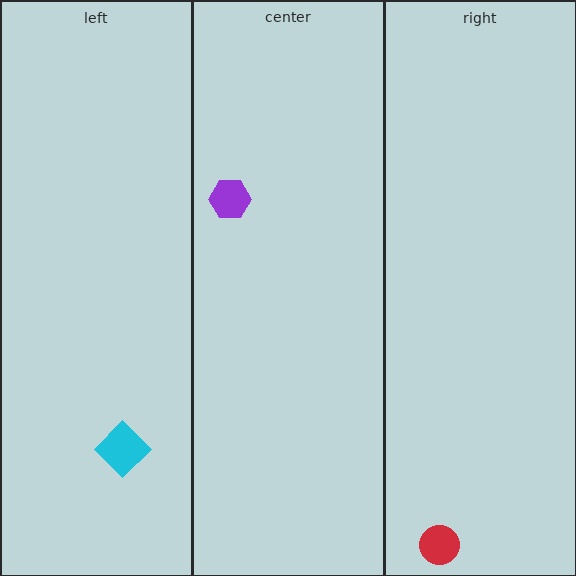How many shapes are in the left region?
1.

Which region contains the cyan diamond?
The left region.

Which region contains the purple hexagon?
The center region.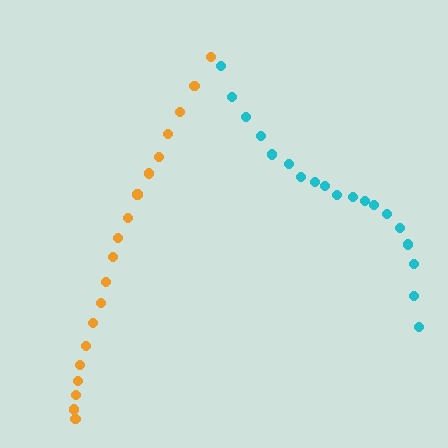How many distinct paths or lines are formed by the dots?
There are 2 distinct paths.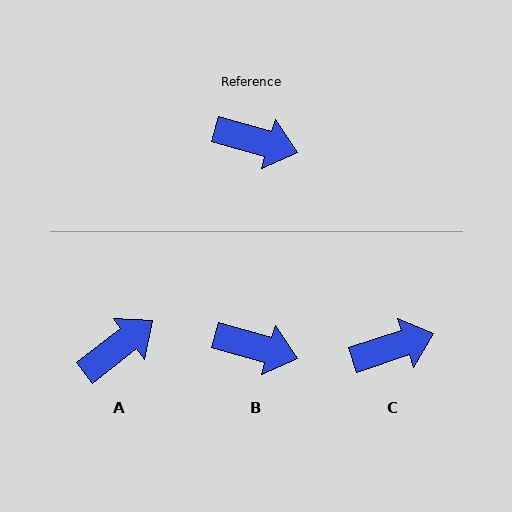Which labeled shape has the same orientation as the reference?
B.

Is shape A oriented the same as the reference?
No, it is off by about 53 degrees.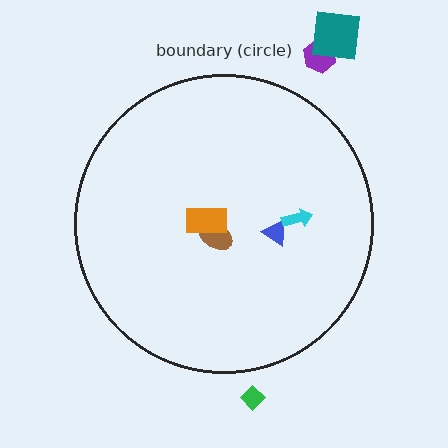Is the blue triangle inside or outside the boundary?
Inside.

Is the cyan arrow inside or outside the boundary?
Inside.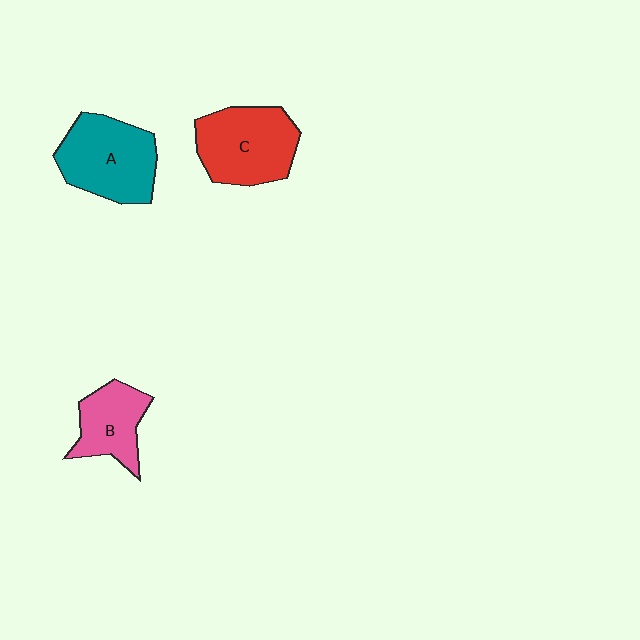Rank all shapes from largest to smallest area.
From largest to smallest: A (teal), C (red), B (pink).